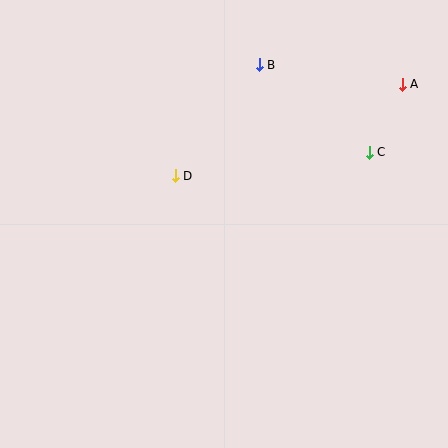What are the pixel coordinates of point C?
Point C is at (369, 152).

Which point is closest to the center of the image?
Point D at (175, 176) is closest to the center.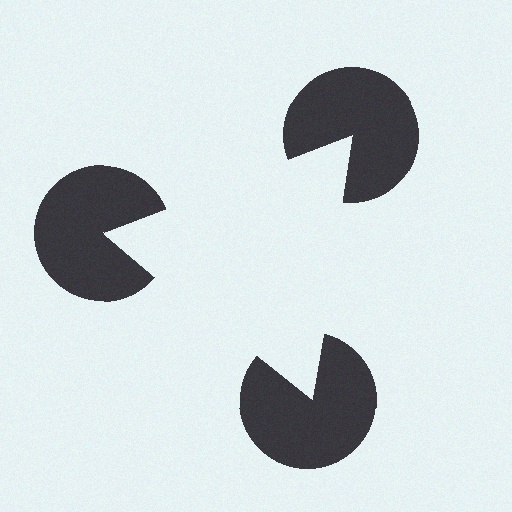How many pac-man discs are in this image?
There are 3 — one at each vertex of the illusory triangle.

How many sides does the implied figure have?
3 sides.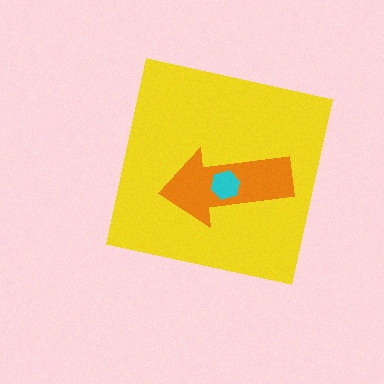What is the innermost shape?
The cyan hexagon.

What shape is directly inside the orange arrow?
The cyan hexagon.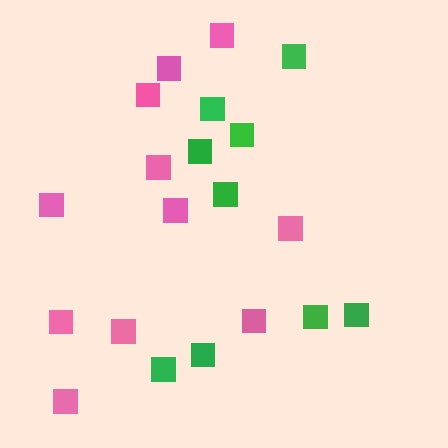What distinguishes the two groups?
There are 2 groups: one group of green squares (9) and one group of pink squares (11).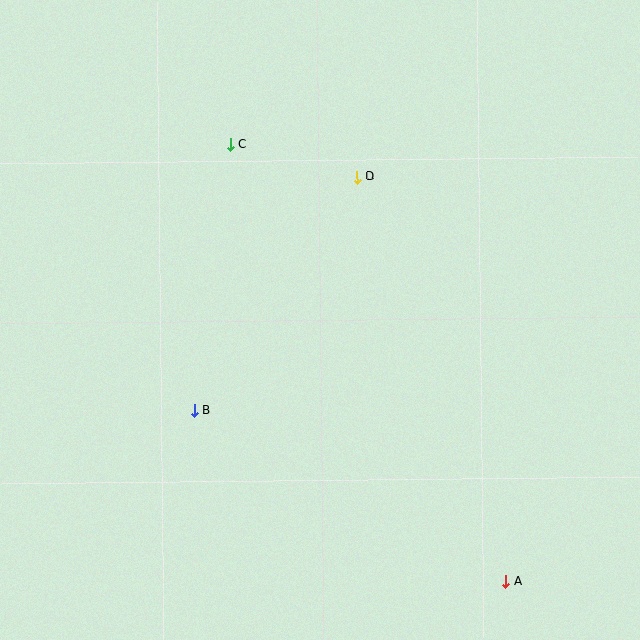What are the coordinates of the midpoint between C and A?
The midpoint between C and A is at (368, 363).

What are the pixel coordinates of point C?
Point C is at (231, 144).